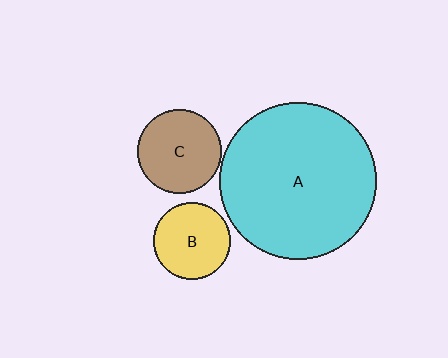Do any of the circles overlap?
No, none of the circles overlap.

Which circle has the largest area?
Circle A (cyan).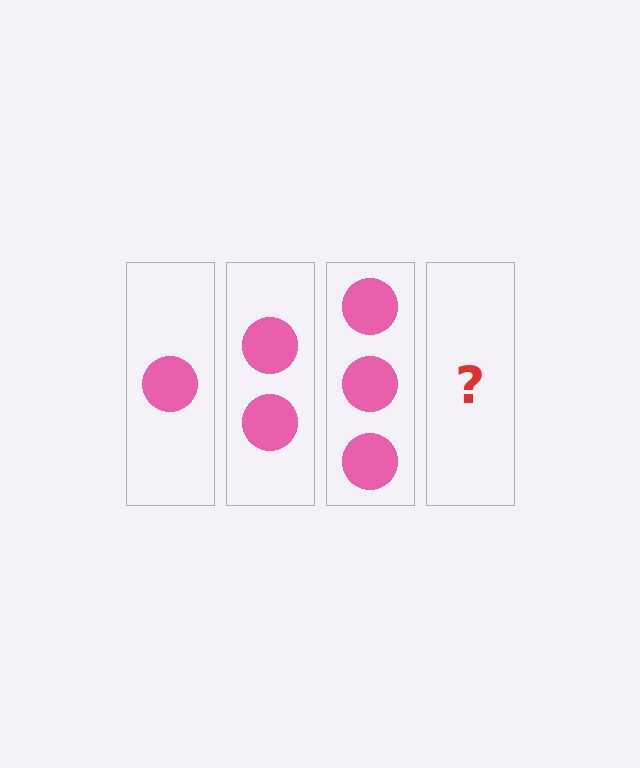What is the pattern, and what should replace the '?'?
The pattern is that each step adds one more circle. The '?' should be 4 circles.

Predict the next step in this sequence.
The next step is 4 circles.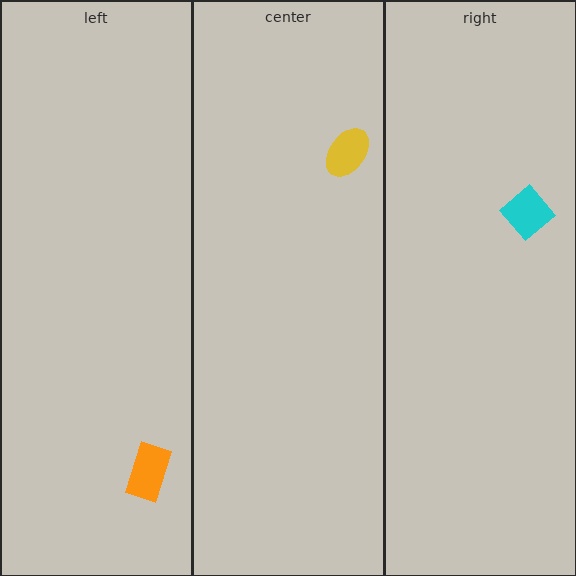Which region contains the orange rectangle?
The left region.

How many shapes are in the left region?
1.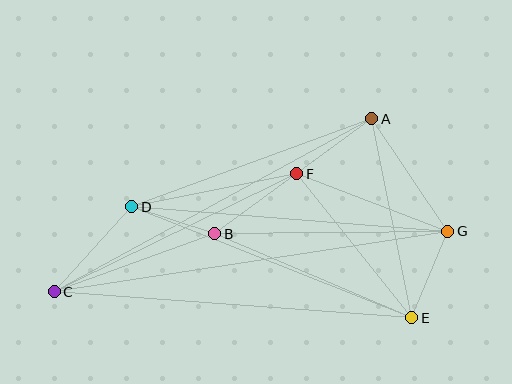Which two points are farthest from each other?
Points C and G are farthest from each other.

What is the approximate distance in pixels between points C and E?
The distance between C and E is approximately 359 pixels.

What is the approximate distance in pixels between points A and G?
The distance between A and G is approximately 136 pixels.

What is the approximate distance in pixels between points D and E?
The distance between D and E is approximately 302 pixels.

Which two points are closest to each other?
Points B and D are closest to each other.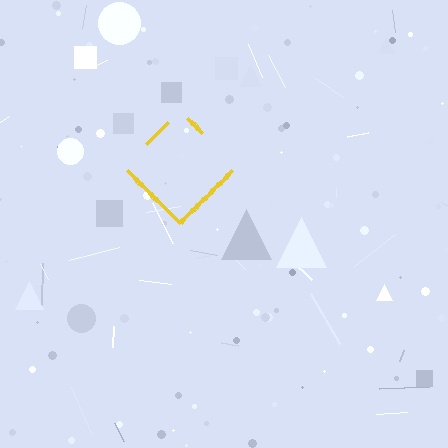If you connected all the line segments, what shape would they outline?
They would outline a diamond.